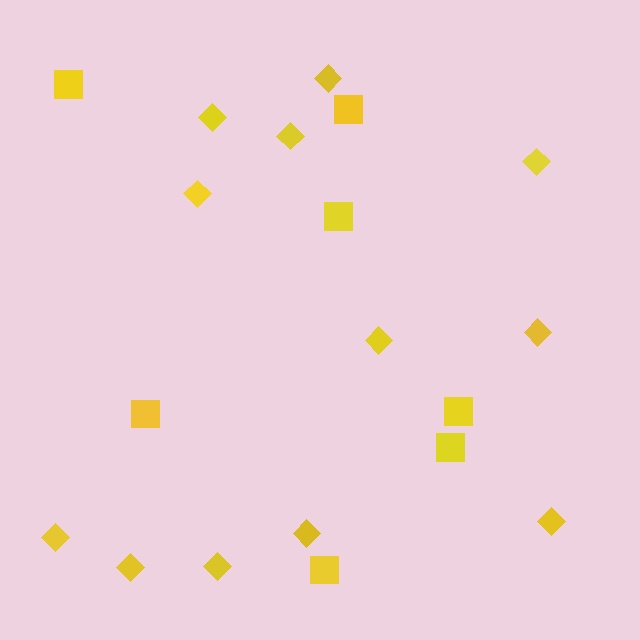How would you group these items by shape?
There are 2 groups: one group of squares (7) and one group of diamonds (12).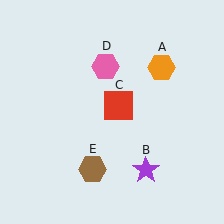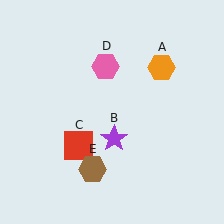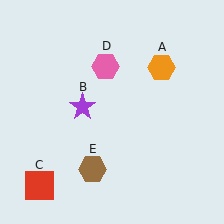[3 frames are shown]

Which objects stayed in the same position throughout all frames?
Orange hexagon (object A) and pink hexagon (object D) and brown hexagon (object E) remained stationary.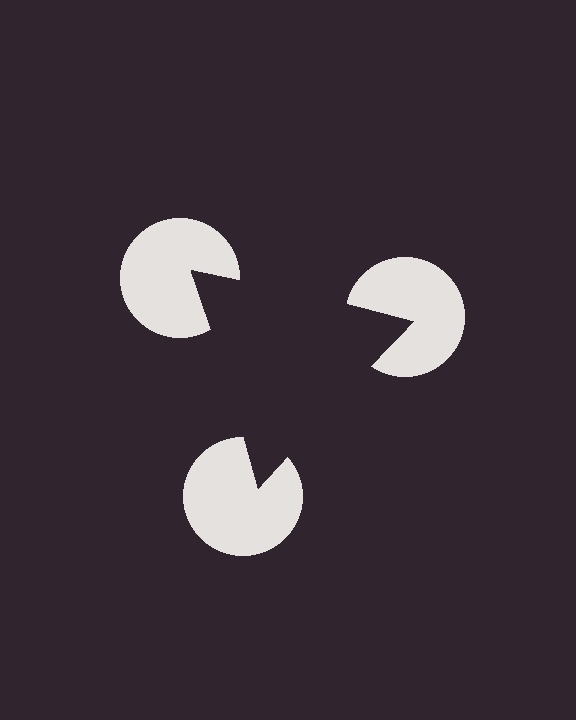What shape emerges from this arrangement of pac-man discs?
An illusory triangle — its edges are inferred from the aligned wedge cuts in the pac-man discs, not physically drawn.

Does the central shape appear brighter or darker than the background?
It typically appears slightly darker than the background, even though no actual brightness change is drawn.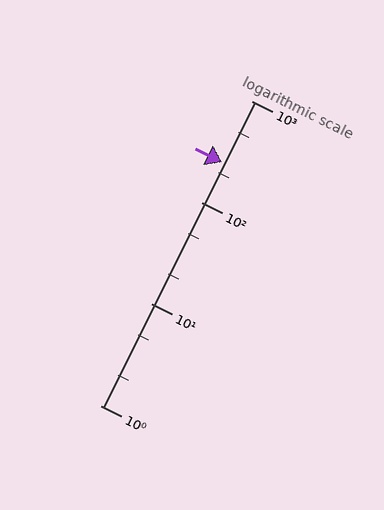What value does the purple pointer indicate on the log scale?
The pointer indicates approximately 250.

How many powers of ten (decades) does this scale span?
The scale spans 3 decades, from 1 to 1000.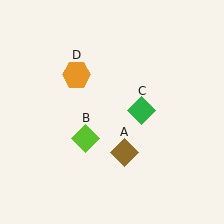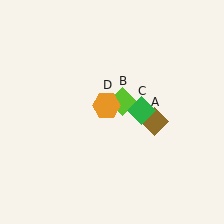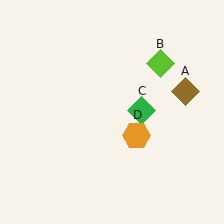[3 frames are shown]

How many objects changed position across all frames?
3 objects changed position: brown diamond (object A), lime diamond (object B), orange hexagon (object D).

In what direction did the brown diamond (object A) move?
The brown diamond (object A) moved up and to the right.